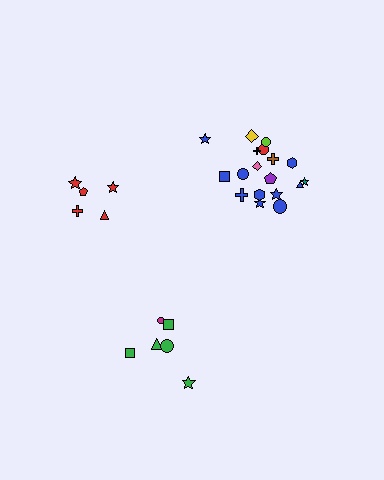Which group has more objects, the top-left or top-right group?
The top-right group.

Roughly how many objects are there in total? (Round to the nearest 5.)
Roughly 30 objects in total.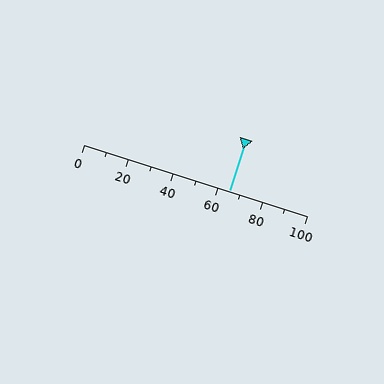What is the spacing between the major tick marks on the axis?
The major ticks are spaced 20 apart.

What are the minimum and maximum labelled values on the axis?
The axis runs from 0 to 100.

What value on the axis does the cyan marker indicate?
The marker indicates approximately 65.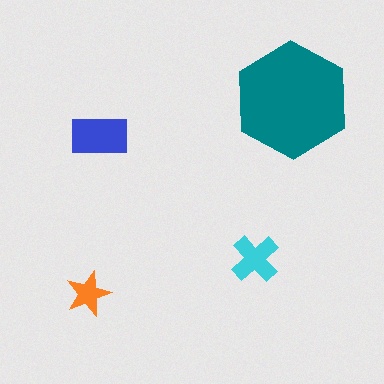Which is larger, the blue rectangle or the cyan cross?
The blue rectangle.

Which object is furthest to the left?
The orange star is leftmost.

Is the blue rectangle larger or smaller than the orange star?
Larger.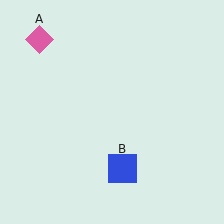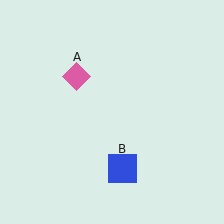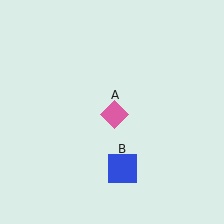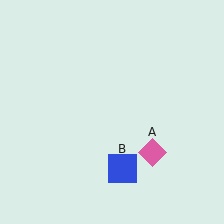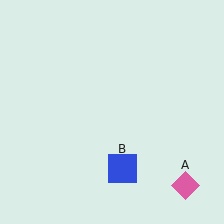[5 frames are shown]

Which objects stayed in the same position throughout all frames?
Blue square (object B) remained stationary.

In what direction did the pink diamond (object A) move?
The pink diamond (object A) moved down and to the right.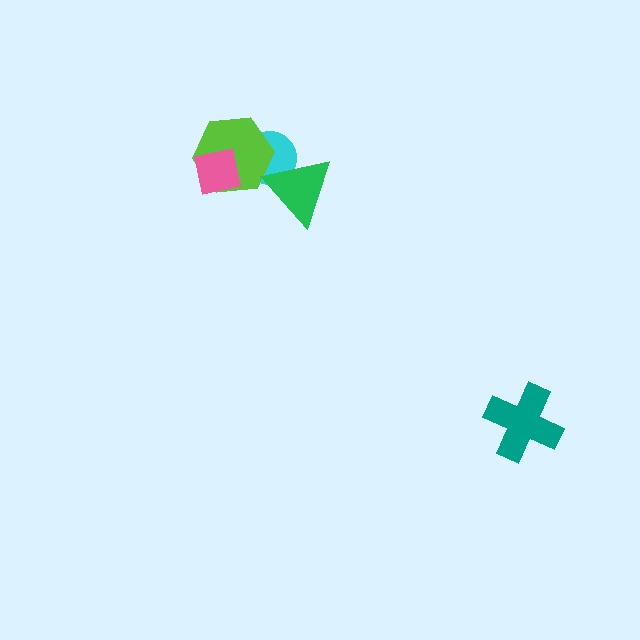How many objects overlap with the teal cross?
0 objects overlap with the teal cross.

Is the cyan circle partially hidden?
Yes, it is partially covered by another shape.